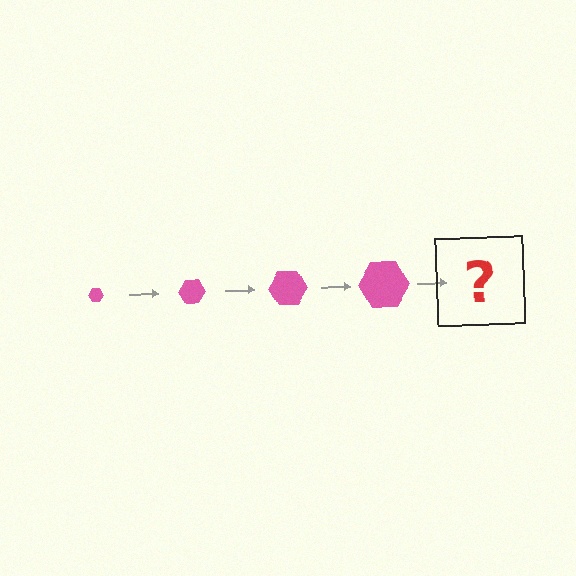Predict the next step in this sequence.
The next step is a pink hexagon, larger than the previous one.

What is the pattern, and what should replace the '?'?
The pattern is that the hexagon gets progressively larger each step. The '?' should be a pink hexagon, larger than the previous one.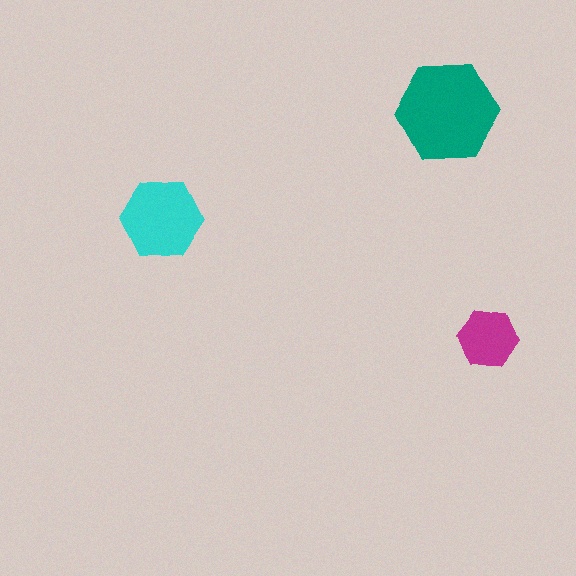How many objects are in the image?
There are 3 objects in the image.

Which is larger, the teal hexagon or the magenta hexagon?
The teal one.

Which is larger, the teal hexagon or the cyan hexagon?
The teal one.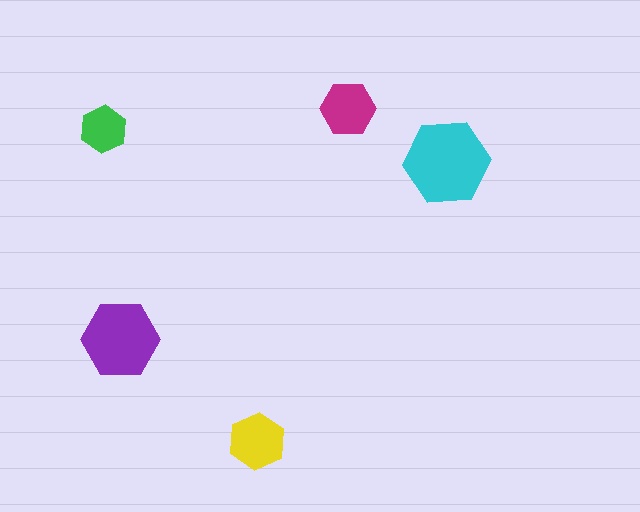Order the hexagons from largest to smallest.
the cyan one, the purple one, the yellow one, the magenta one, the green one.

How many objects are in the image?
There are 5 objects in the image.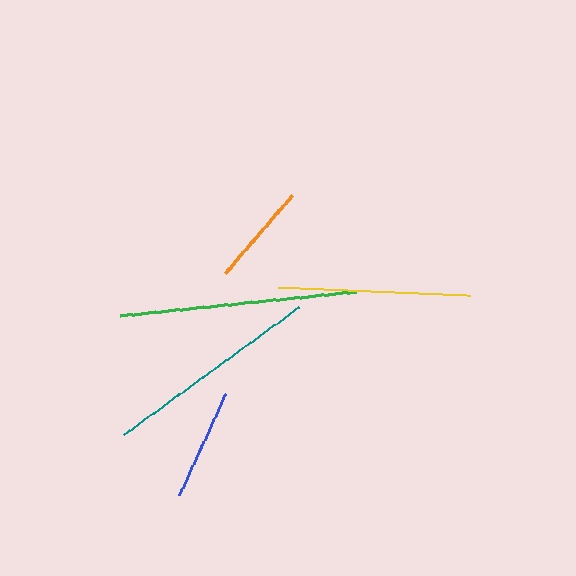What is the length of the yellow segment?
The yellow segment is approximately 193 pixels long.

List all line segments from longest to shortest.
From longest to shortest: green, teal, yellow, blue, orange.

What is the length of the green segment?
The green segment is approximately 237 pixels long.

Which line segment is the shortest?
The orange line is the shortest at approximately 103 pixels.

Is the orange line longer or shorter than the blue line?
The blue line is longer than the orange line.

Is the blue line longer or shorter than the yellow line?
The yellow line is longer than the blue line.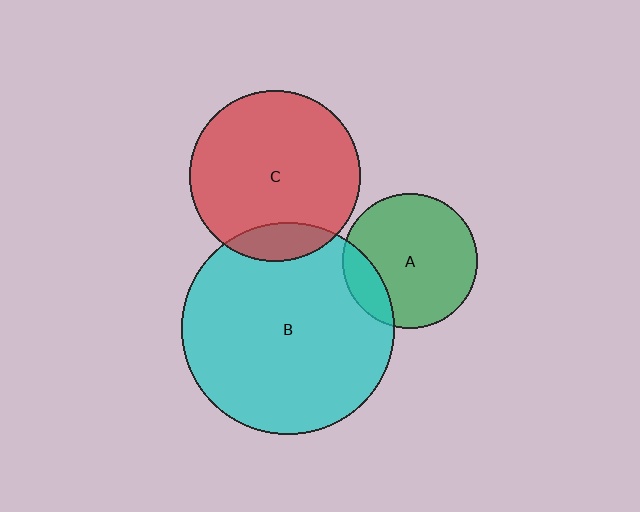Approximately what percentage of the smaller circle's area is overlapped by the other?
Approximately 15%.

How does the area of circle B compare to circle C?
Approximately 1.5 times.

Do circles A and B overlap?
Yes.